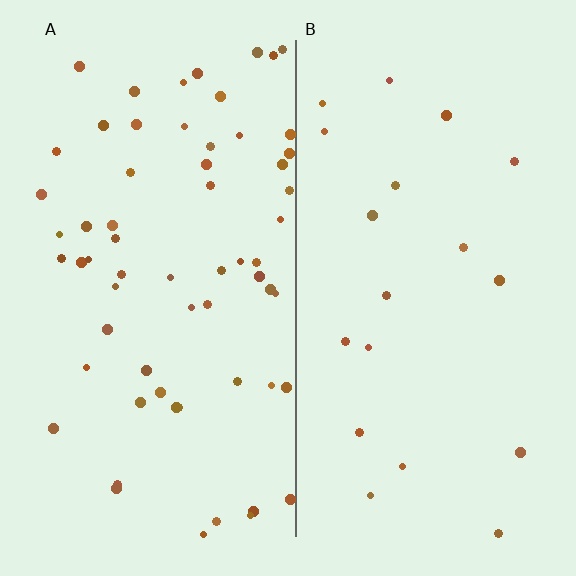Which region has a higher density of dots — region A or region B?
A (the left).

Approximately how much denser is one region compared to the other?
Approximately 3.3× — region A over region B.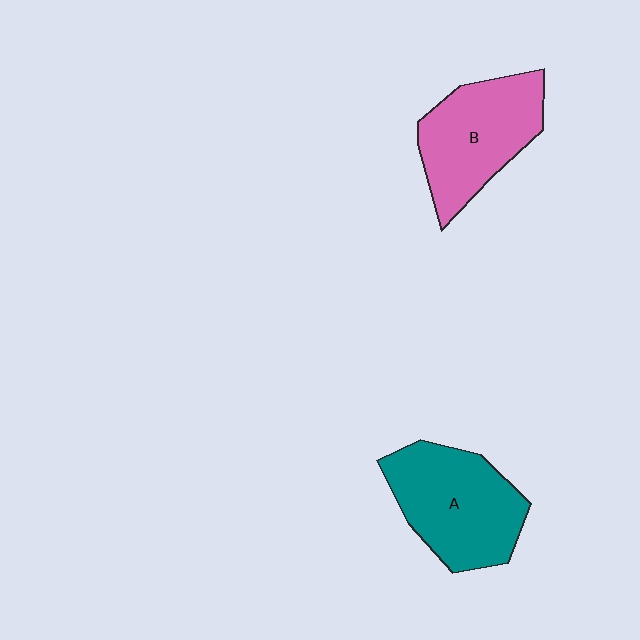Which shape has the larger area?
Shape A (teal).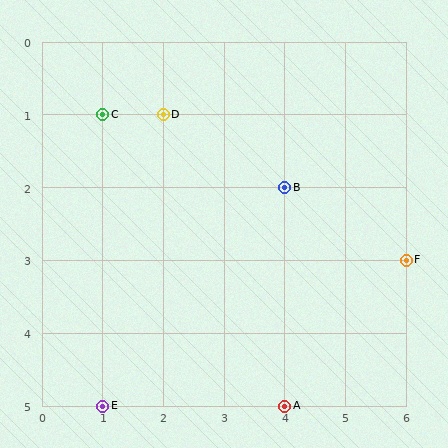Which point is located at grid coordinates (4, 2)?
Point B is at (4, 2).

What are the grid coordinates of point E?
Point E is at grid coordinates (1, 5).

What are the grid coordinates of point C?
Point C is at grid coordinates (1, 1).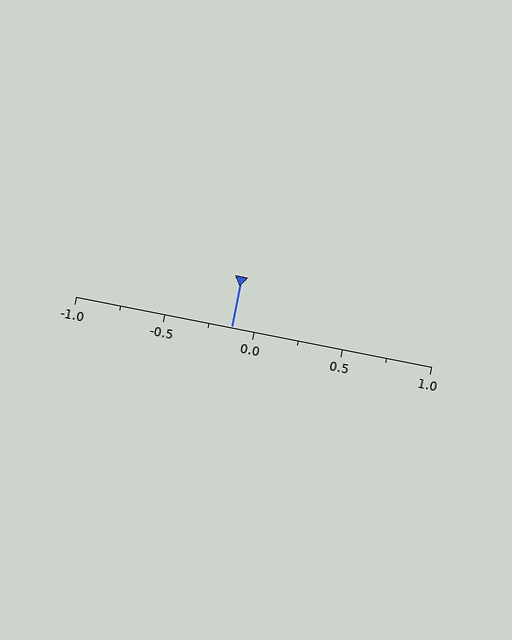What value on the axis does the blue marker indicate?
The marker indicates approximately -0.12.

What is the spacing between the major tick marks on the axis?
The major ticks are spaced 0.5 apart.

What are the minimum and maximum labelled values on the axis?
The axis runs from -1.0 to 1.0.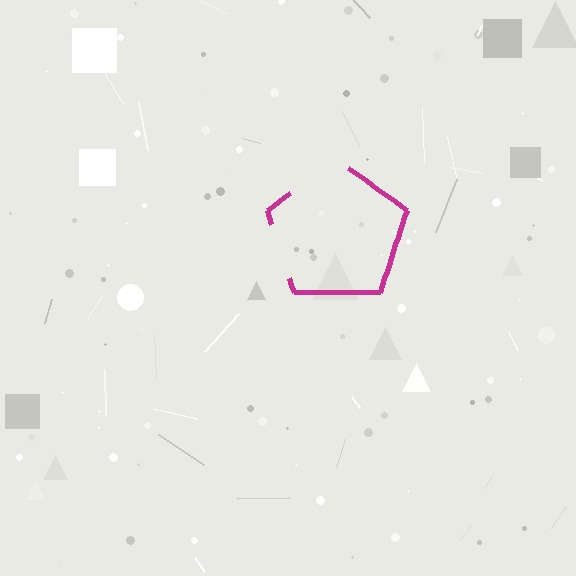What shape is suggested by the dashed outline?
The dashed outline suggests a pentagon.